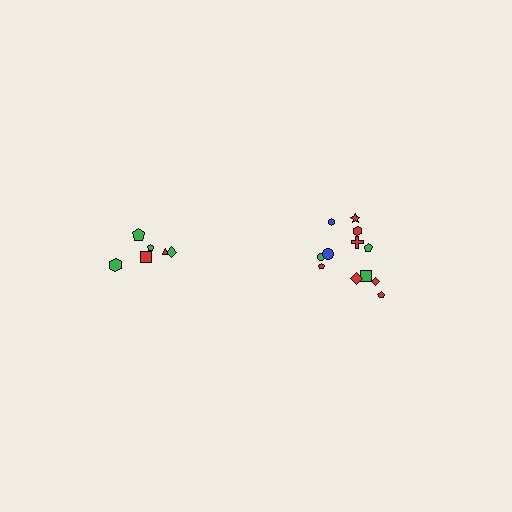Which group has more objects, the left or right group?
The right group.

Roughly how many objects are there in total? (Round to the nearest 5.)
Roughly 20 objects in total.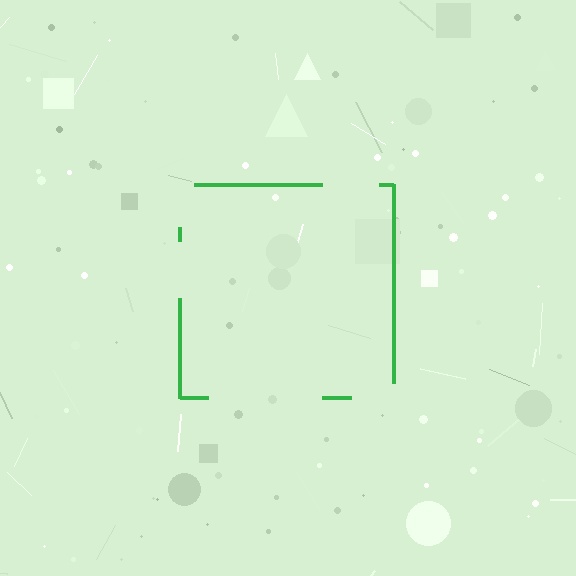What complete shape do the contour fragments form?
The contour fragments form a square.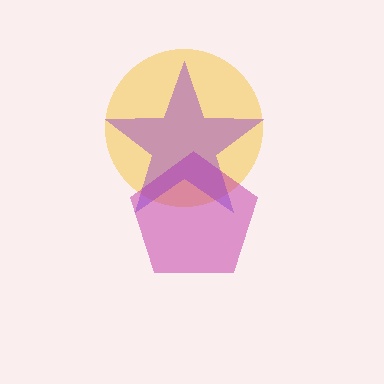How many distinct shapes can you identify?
There are 3 distinct shapes: a yellow circle, a magenta pentagon, a purple star.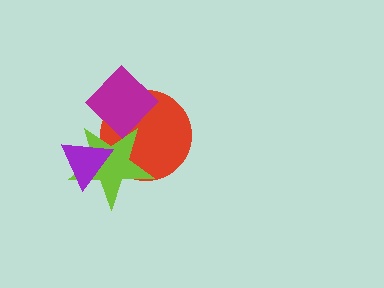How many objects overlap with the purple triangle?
2 objects overlap with the purple triangle.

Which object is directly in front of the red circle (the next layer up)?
The lime star is directly in front of the red circle.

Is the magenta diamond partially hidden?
No, no other shape covers it.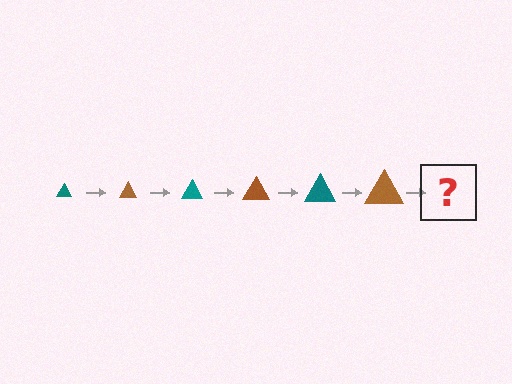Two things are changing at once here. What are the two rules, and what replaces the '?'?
The two rules are that the triangle grows larger each step and the color cycles through teal and brown. The '?' should be a teal triangle, larger than the previous one.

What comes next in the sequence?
The next element should be a teal triangle, larger than the previous one.